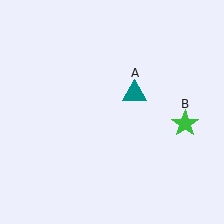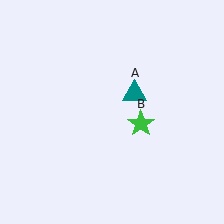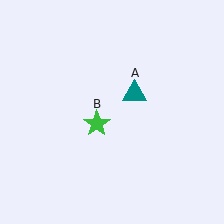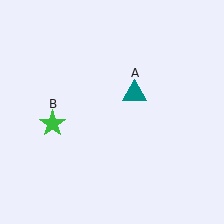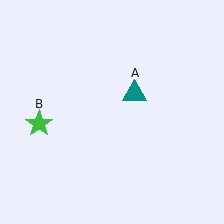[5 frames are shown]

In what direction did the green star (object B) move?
The green star (object B) moved left.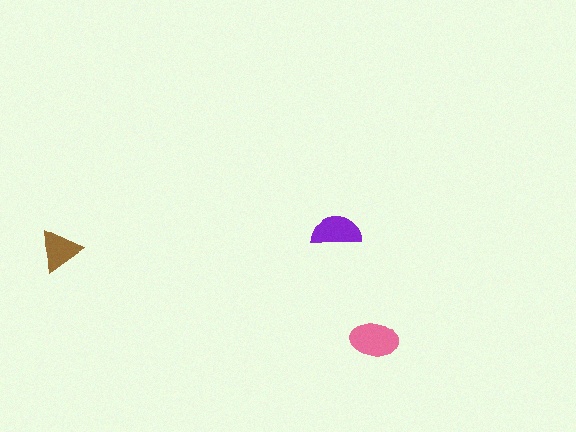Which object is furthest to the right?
The pink ellipse is rightmost.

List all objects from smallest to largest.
The brown triangle, the purple semicircle, the pink ellipse.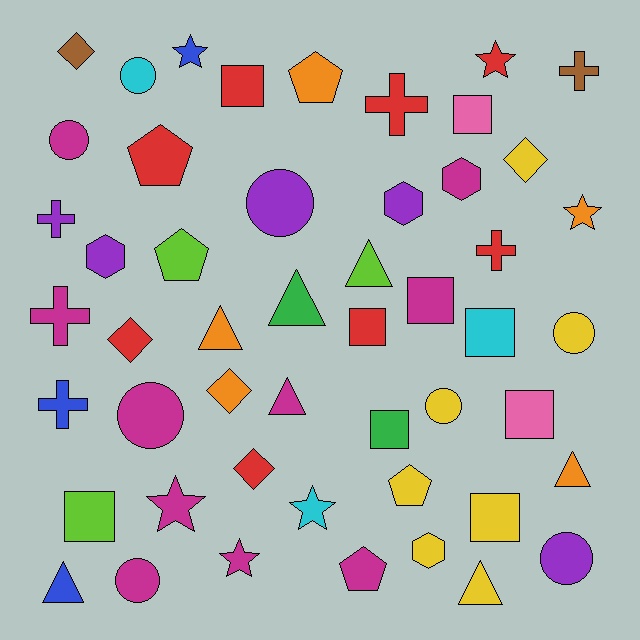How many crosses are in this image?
There are 6 crosses.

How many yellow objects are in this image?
There are 7 yellow objects.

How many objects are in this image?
There are 50 objects.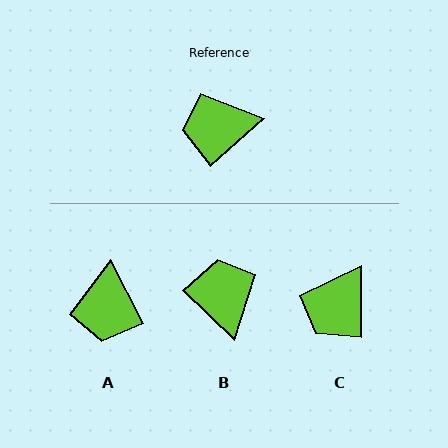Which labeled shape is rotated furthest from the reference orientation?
B, about 85 degrees away.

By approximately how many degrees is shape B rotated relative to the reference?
Approximately 85 degrees clockwise.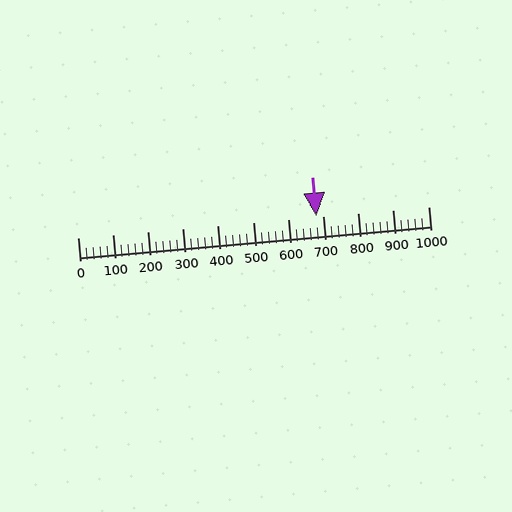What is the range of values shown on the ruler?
The ruler shows values from 0 to 1000.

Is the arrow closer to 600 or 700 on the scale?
The arrow is closer to 700.